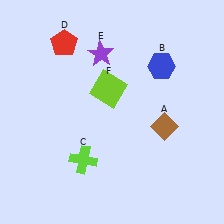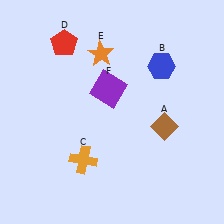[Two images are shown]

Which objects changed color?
C changed from lime to orange. E changed from purple to orange. F changed from lime to purple.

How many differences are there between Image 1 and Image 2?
There are 3 differences between the two images.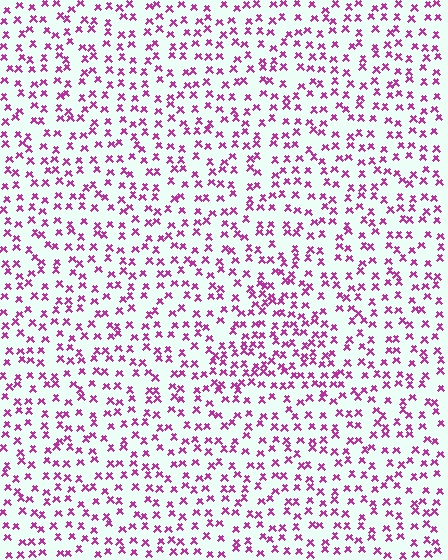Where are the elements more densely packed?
The elements are more densely packed inside the triangle boundary.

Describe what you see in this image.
The image contains small magenta elements arranged at two different densities. A triangle-shaped region is visible where the elements are more densely packed than the surrounding area.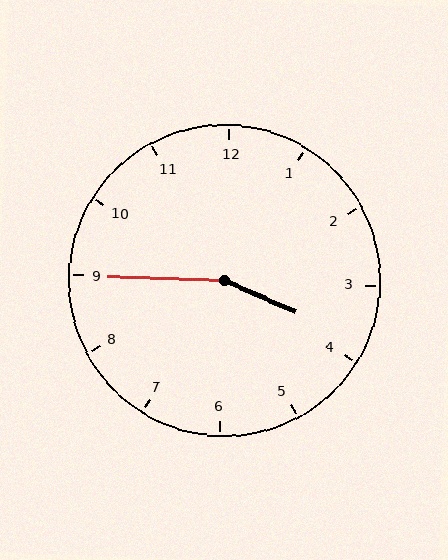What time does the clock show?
3:45.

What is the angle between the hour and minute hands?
Approximately 158 degrees.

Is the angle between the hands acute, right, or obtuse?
It is obtuse.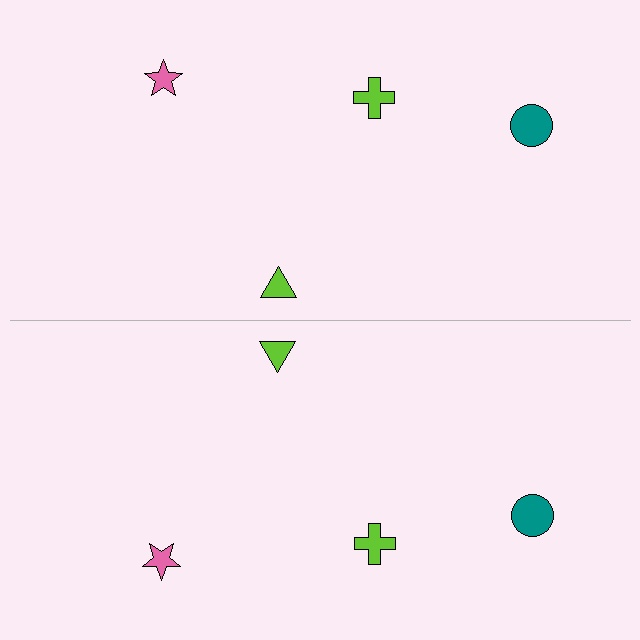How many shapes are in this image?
There are 8 shapes in this image.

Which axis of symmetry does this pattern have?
The pattern has a horizontal axis of symmetry running through the center of the image.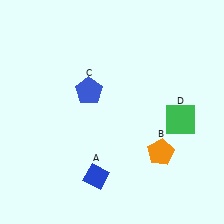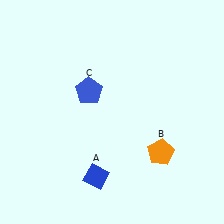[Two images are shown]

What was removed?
The green square (D) was removed in Image 2.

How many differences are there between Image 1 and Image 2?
There is 1 difference between the two images.